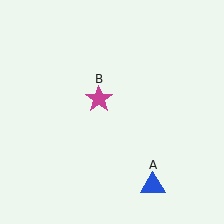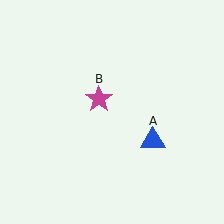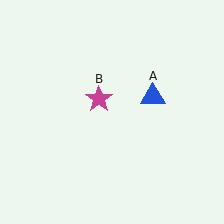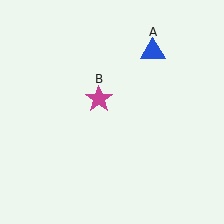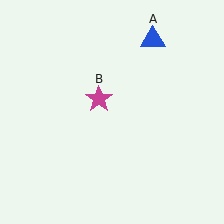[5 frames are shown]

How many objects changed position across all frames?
1 object changed position: blue triangle (object A).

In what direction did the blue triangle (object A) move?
The blue triangle (object A) moved up.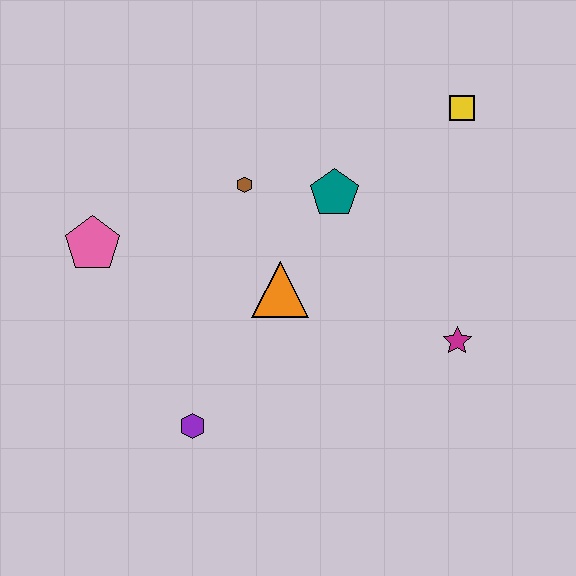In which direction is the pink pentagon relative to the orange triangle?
The pink pentagon is to the left of the orange triangle.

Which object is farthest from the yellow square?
The purple hexagon is farthest from the yellow square.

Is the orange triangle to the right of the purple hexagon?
Yes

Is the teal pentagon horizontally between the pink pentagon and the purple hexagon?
No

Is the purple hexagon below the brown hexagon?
Yes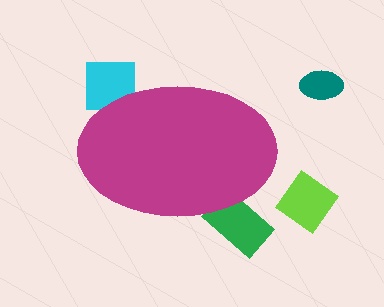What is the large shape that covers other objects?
A magenta ellipse.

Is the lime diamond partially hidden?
No, the lime diamond is fully visible.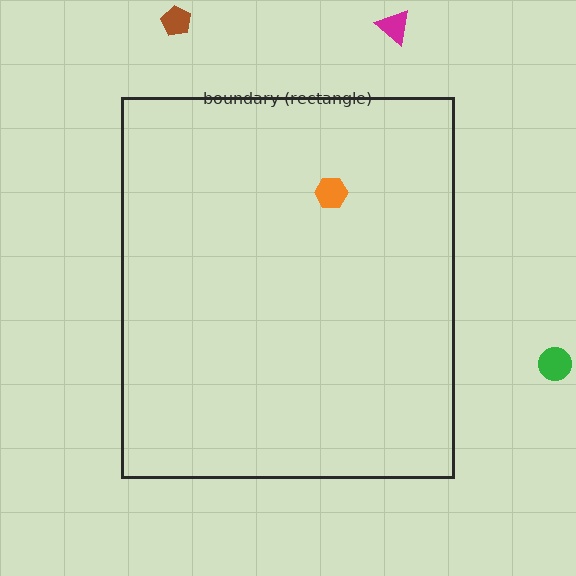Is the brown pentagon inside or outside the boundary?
Outside.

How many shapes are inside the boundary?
1 inside, 3 outside.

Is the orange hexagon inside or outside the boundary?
Inside.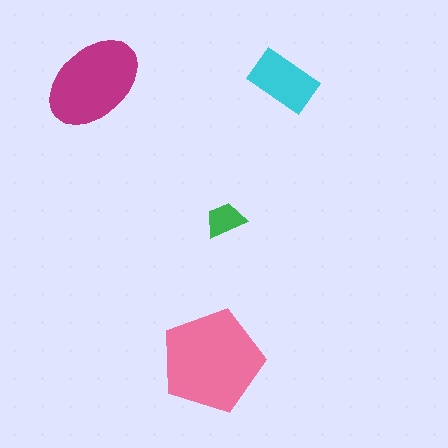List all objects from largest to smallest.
The pink pentagon, the magenta ellipse, the cyan rectangle, the green trapezoid.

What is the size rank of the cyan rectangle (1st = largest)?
3rd.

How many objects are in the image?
There are 4 objects in the image.